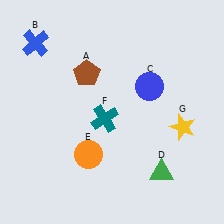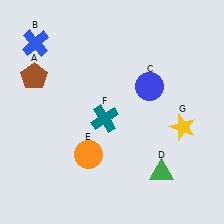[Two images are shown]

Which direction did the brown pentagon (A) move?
The brown pentagon (A) moved left.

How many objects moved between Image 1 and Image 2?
1 object moved between the two images.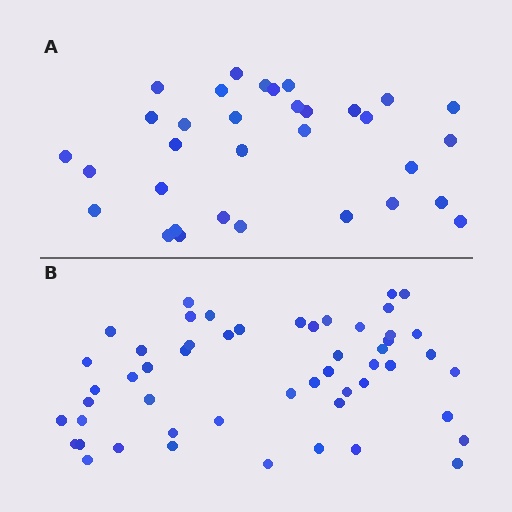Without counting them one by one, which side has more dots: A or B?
Region B (the bottom region) has more dots.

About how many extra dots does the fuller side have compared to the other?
Region B has approximately 20 more dots than region A.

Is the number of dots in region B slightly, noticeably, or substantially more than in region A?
Region B has substantially more. The ratio is roughly 1.6 to 1.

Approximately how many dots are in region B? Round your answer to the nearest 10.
About 50 dots. (The exact count is 52, which rounds to 50.)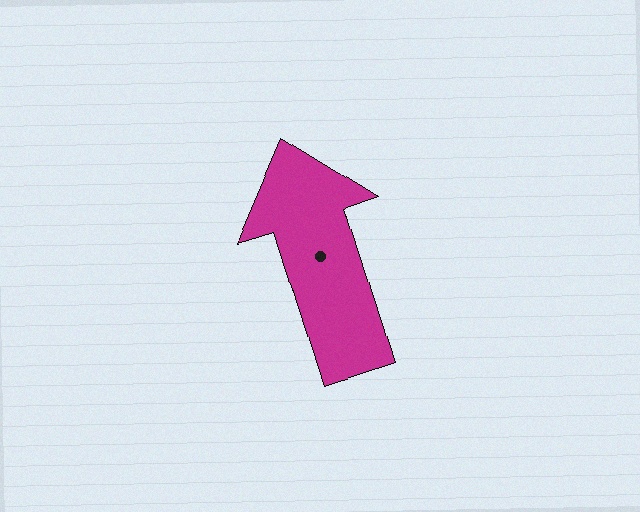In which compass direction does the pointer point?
North.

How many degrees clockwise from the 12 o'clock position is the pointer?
Approximately 342 degrees.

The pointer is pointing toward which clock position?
Roughly 11 o'clock.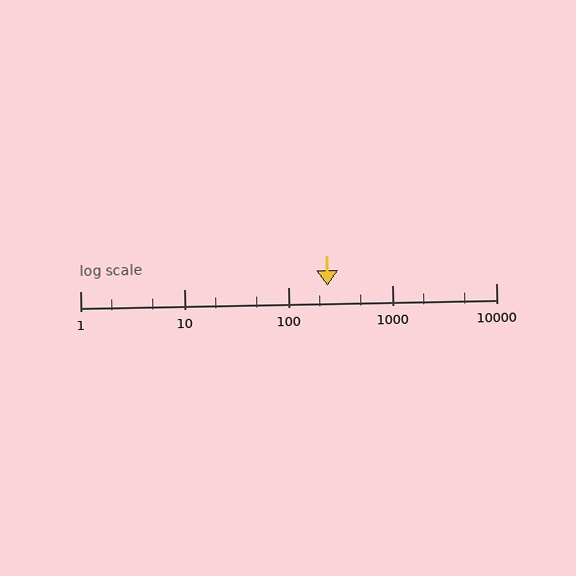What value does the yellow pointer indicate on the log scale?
The pointer indicates approximately 240.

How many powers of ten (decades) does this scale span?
The scale spans 4 decades, from 1 to 10000.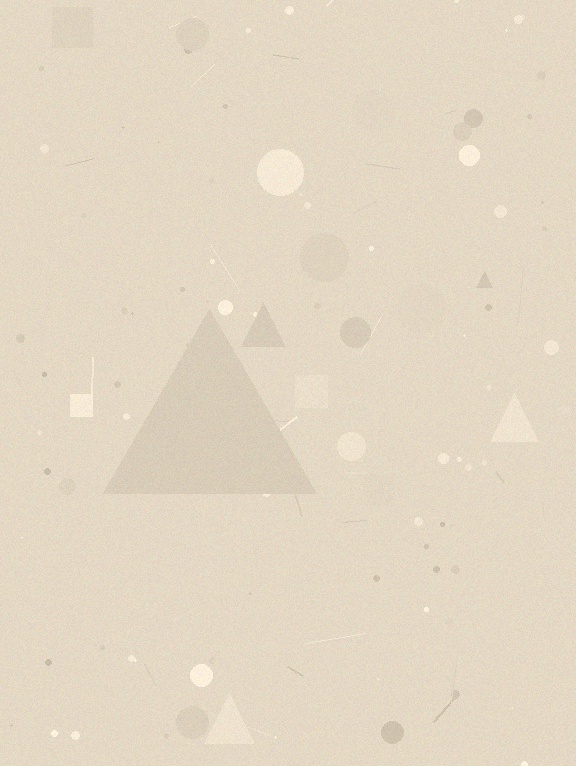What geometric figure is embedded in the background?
A triangle is embedded in the background.